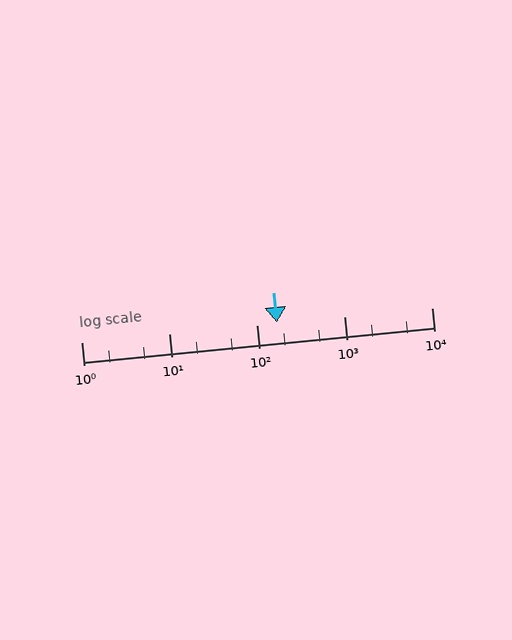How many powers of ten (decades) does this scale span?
The scale spans 4 decades, from 1 to 10000.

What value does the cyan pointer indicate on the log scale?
The pointer indicates approximately 170.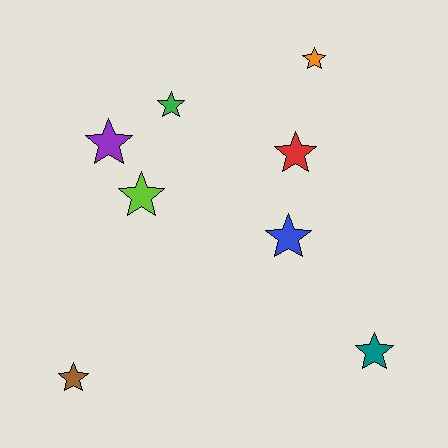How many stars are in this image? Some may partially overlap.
There are 8 stars.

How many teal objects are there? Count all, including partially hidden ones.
There is 1 teal object.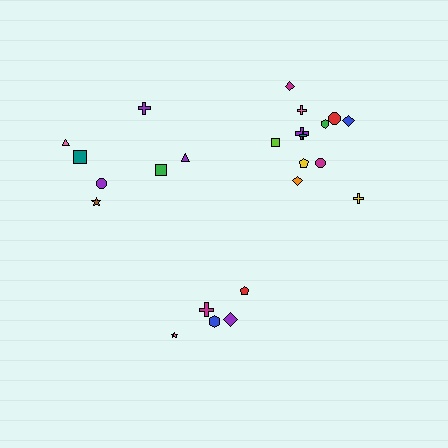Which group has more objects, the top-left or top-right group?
The top-right group.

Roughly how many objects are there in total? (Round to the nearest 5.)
Roughly 25 objects in total.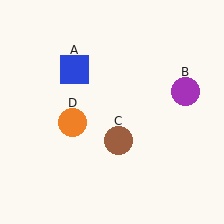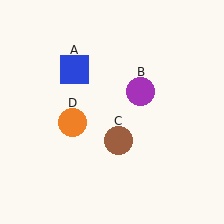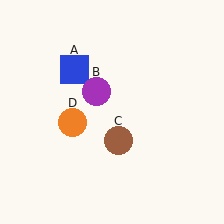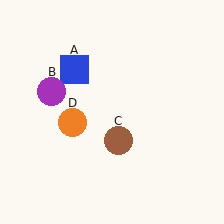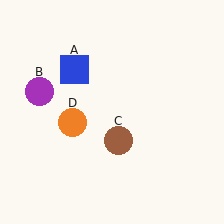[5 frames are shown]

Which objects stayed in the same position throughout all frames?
Blue square (object A) and brown circle (object C) and orange circle (object D) remained stationary.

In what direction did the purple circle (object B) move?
The purple circle (object B) moved left.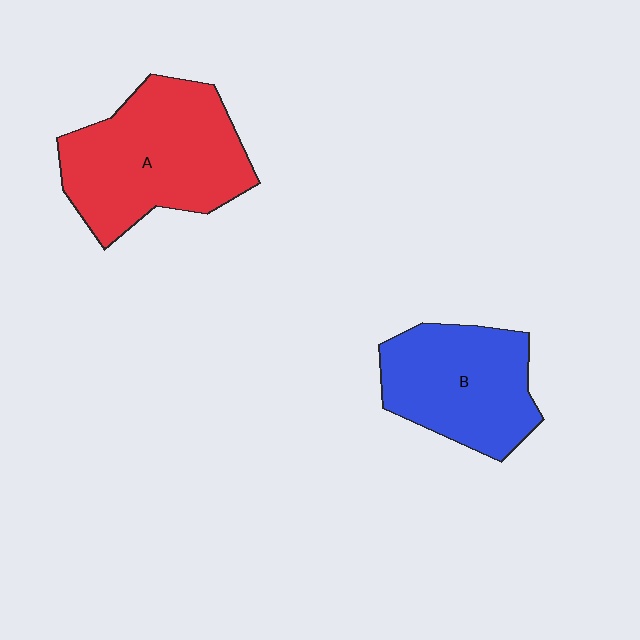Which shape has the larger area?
Shape A (red).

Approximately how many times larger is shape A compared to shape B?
Approximately 1.3 times.